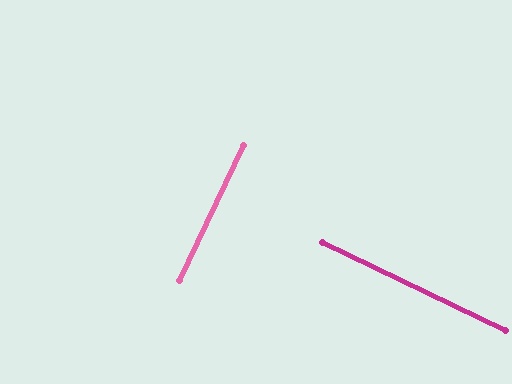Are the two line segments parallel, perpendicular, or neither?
Perpendicular — they meet at approximately 90°.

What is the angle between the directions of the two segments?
Approximately 90 degrees.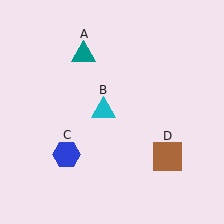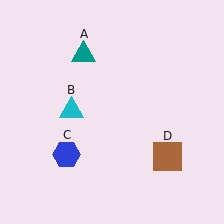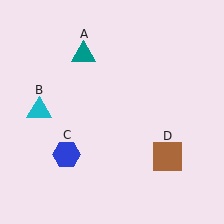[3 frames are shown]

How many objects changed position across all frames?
1 object changed position: cyan triangle (object B).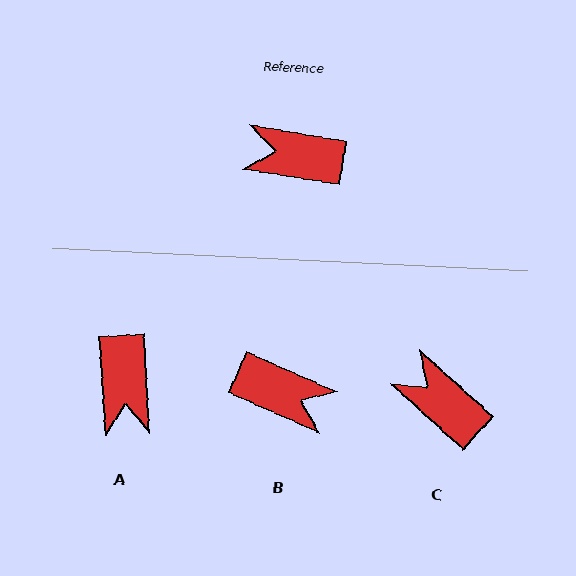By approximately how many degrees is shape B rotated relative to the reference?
Approximately 165 degrees counter-clockwise.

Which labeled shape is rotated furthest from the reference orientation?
B, about 165 degrees away.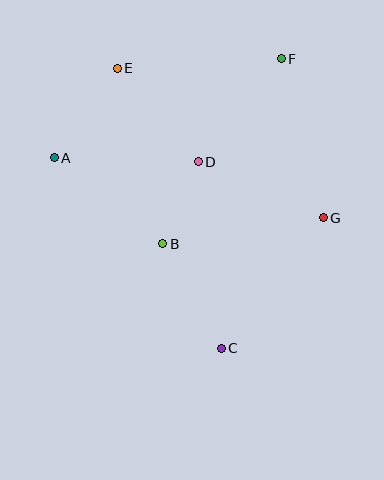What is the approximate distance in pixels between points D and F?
The distance between D and F is approximately 133 pixels.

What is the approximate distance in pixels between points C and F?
The distance between C and F is approximately 296 pixels.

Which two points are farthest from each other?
Points C and E are farthest from each other.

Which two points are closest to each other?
Points B and D are closest to each other.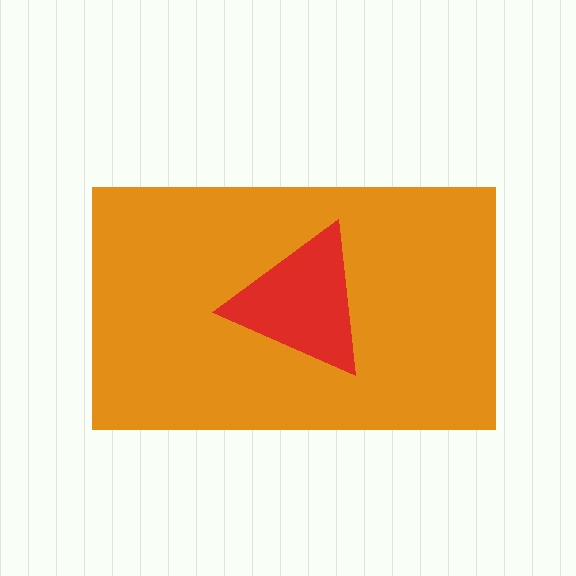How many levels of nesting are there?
2.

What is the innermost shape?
The red triangle.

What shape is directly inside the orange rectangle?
The red triangle.